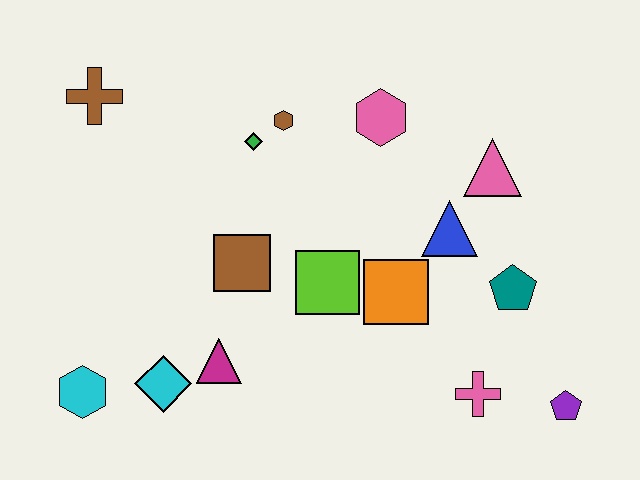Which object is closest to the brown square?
The lime square is closest to the brown square.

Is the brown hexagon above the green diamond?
Yes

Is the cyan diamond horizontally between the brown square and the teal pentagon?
No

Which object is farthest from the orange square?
The brown cross is farthest from the orange square.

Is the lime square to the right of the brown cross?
Yes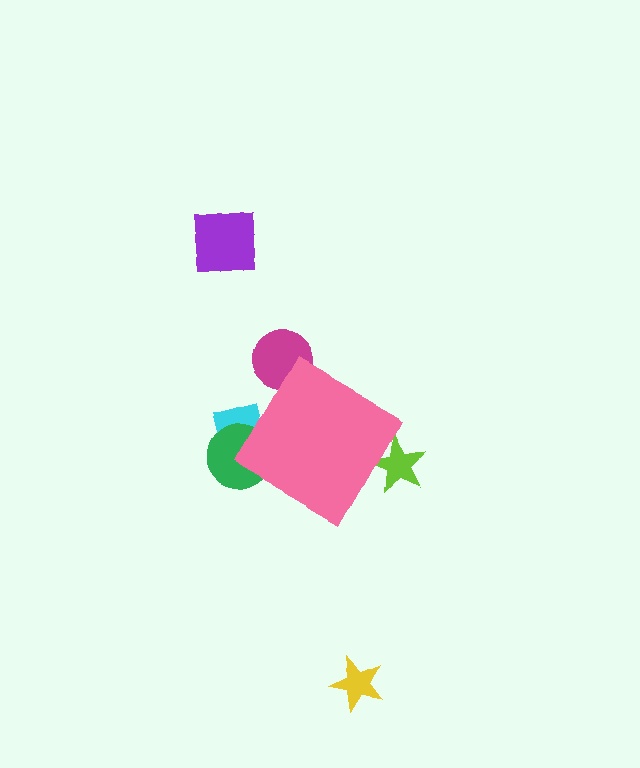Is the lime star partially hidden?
Yes, the lime star is partially hidden behind the pink diamond.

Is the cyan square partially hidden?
Yes, the cyan square is partially hidden behind the pink diamond.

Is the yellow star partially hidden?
No, the yellow star is fully visible.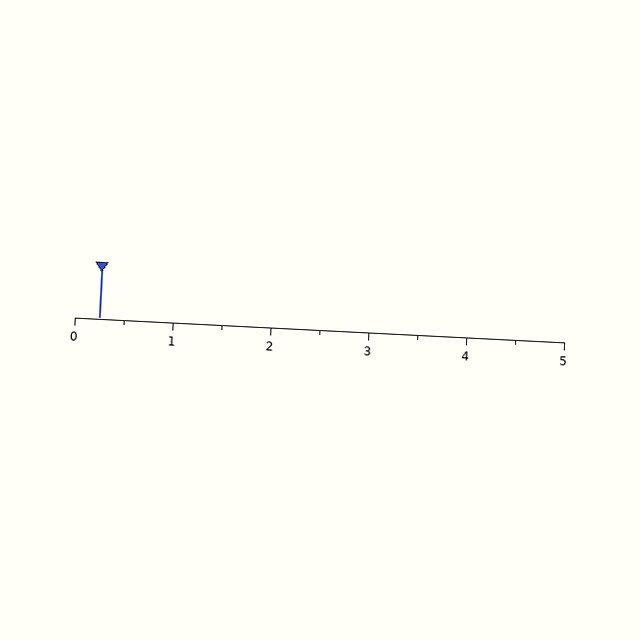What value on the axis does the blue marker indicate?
The marker indicates approximately 0.2.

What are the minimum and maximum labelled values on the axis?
The axis runs from 0 to 5.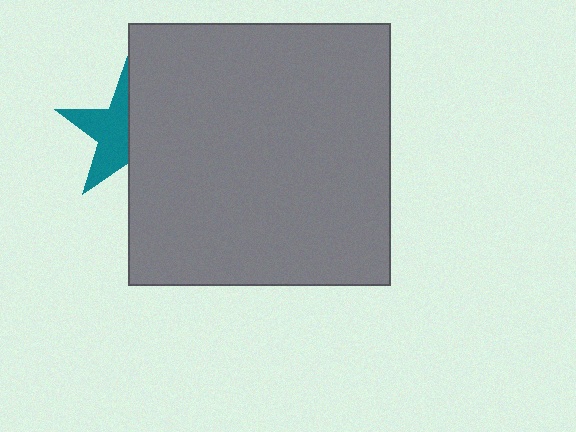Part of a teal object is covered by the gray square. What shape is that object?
It is a star.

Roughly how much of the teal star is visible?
About half of it is visible (roughly 50%).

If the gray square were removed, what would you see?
You would see the complete teal star.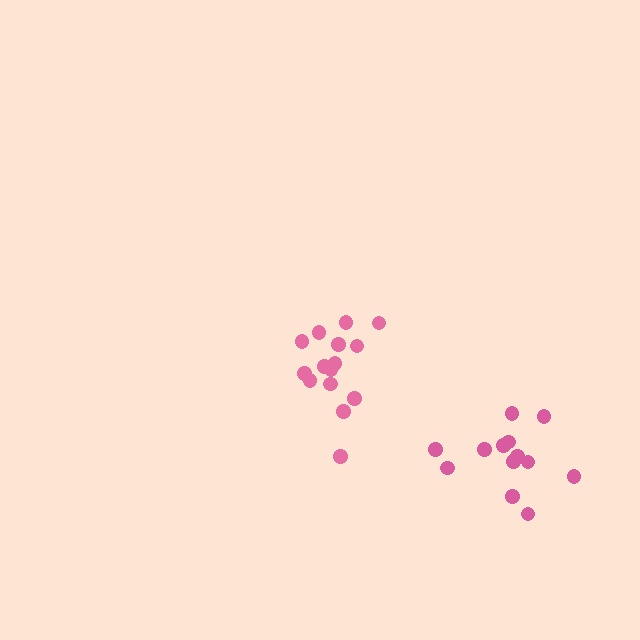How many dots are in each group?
Group 1: 13 dots, Group 2: 15 dots (28 total).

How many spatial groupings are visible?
There are 2 spatial groupings.